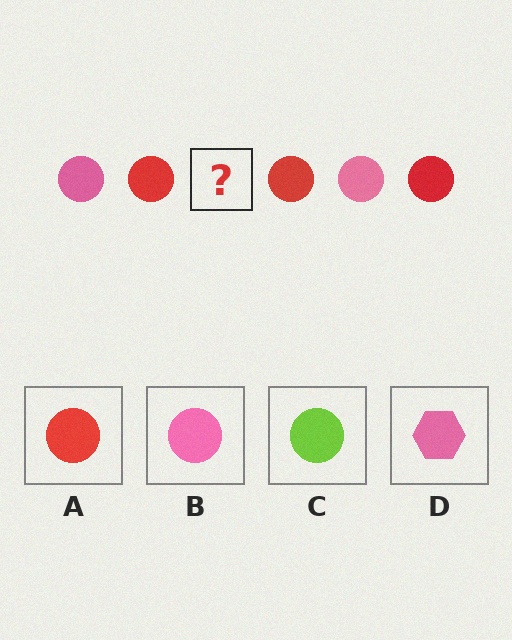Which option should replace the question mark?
Option B.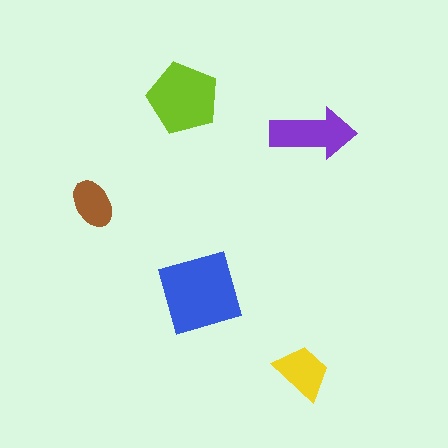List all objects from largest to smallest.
The blue diamond, the lime pentagon, the purple arrow, the yellow trapezoid, the brown ellipse.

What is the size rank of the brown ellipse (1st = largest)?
5th.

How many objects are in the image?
There are 5 objects in the image.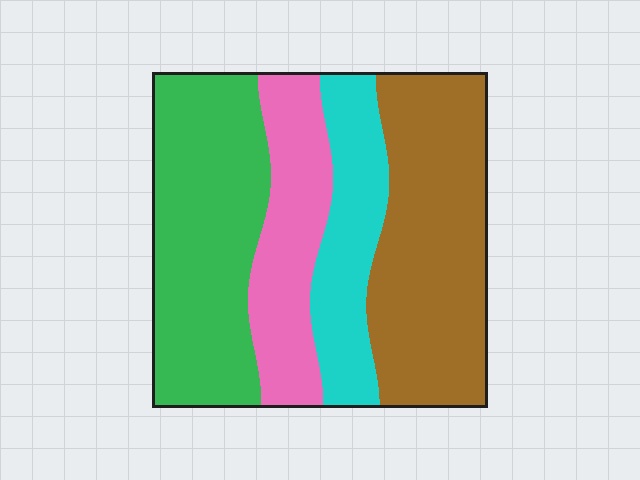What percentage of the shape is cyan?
Cyan covers around 15% of the shape.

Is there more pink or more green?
Green.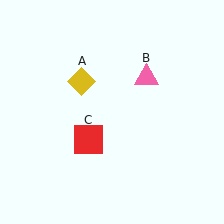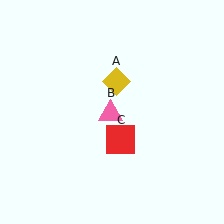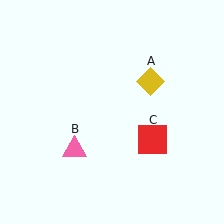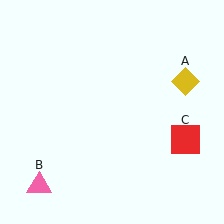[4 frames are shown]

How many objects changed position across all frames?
3 objects changed position: yellow diamond (object A), pink triangle (object B), red square (object C).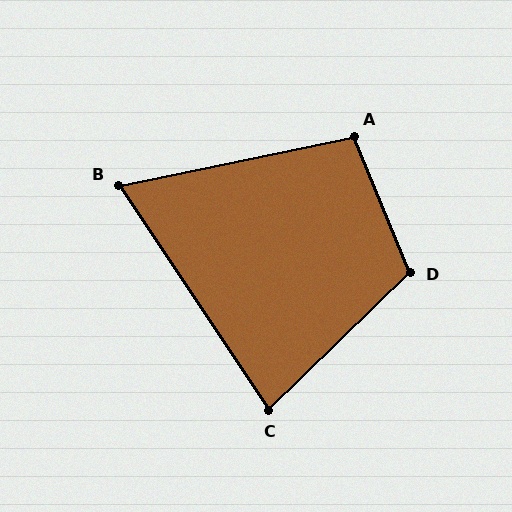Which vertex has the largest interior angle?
D, at approximately 112 degrees.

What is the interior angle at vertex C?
Approximately 79 degrees (acute).